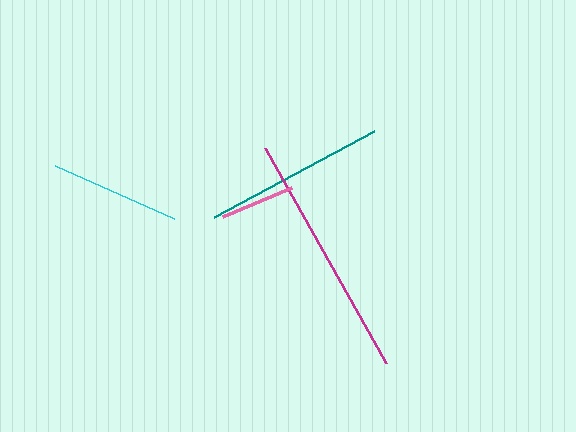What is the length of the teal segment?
The teal segment is approximately 181 pixels long.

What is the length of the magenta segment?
The magenta segment is approximately 247 pixels long.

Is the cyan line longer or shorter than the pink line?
The cyan line is longer than the pink line.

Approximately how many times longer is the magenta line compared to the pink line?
The magenta line is approximately 3.3 times the length of the pink line.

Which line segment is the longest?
The magenta line is the longest at approximately 247 pixels.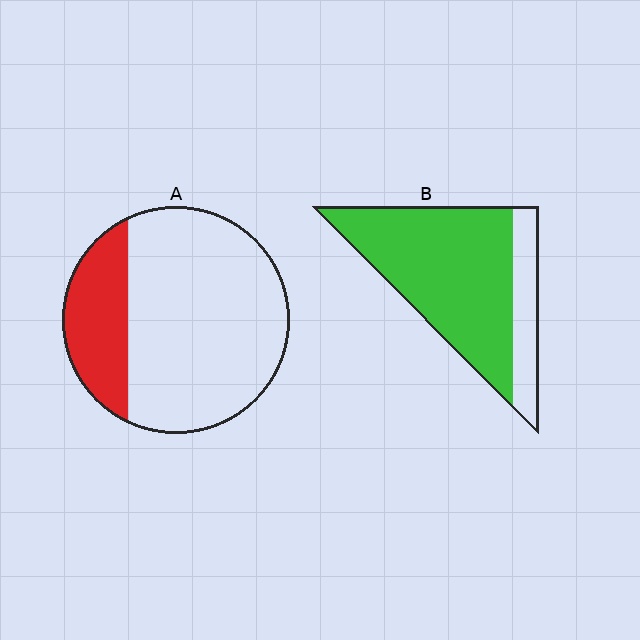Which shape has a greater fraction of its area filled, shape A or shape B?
Shape B.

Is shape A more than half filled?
No.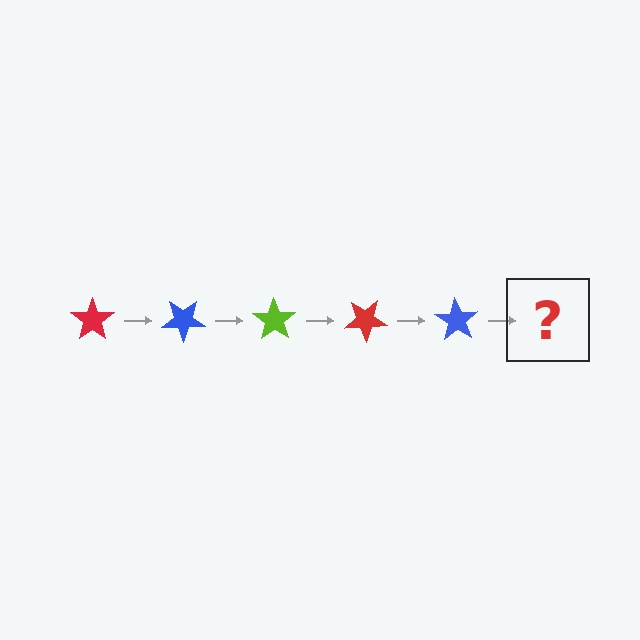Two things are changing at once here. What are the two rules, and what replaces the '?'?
The two rules are that it rotates 35 degrees each step and the color cycles through red, blue, and lime. The '?' should be a lime star, rotated 175 degrees from the start.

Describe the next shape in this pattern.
It should be a lime star, rotated 175 degrees from the start.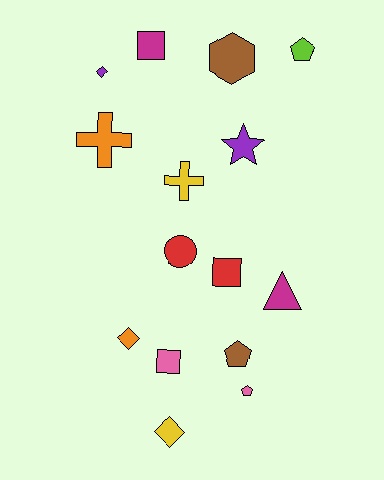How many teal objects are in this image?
There are no teal objects.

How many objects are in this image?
There are 15 objects.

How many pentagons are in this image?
There are 3 pentagons.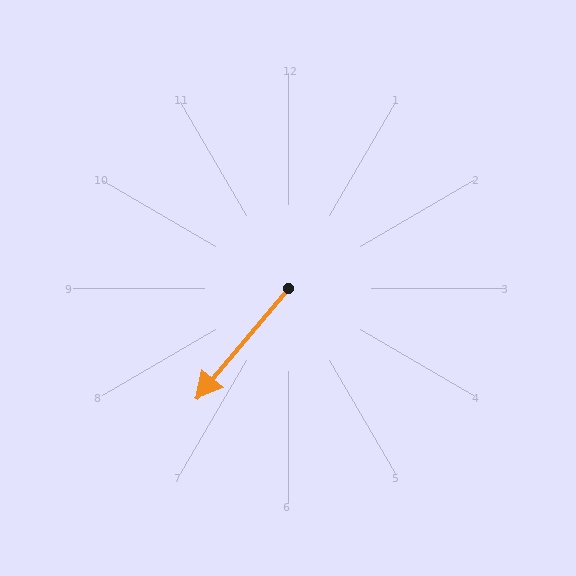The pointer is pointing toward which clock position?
Roughly 7 o'clock.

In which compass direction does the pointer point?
Southwest.